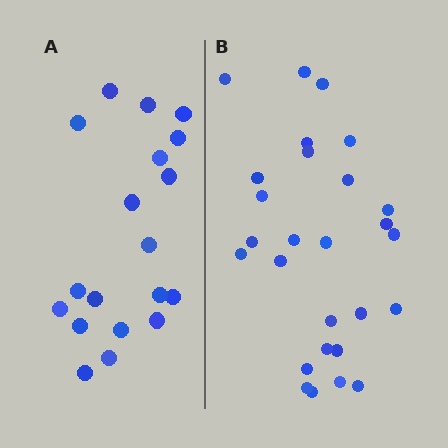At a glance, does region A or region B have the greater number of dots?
Region B (the right region) has more dots.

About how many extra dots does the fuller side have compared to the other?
Region B has roughly 8 or so more dots than region A.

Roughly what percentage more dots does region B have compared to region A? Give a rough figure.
About 40% more.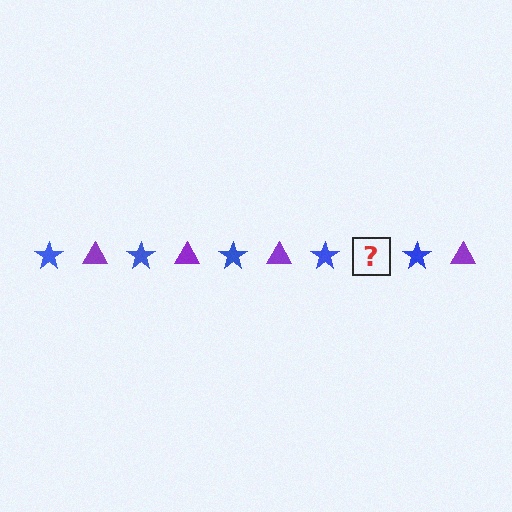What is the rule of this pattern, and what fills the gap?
The rule is that the pattern alternates between blue star and purple triangle. The gap should be filled with a purple triangle.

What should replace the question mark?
The question mark should be replaced with a purple triangle.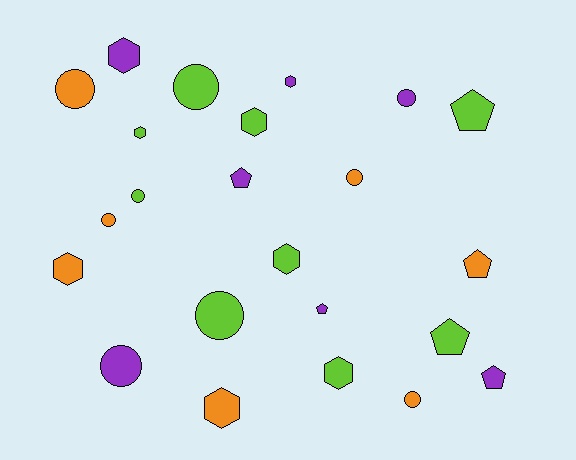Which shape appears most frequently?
Circle, with 9 objects.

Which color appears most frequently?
Lime, with 9 objects.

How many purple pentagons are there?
There are 3 purple pentagons.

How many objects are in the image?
There are 23 objects.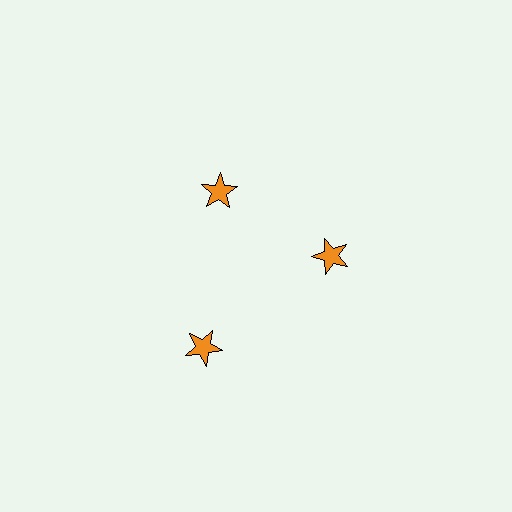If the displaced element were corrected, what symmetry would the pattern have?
It would have 3-fold rotational symmetry — the pattern would map onto itself every 120 degrees.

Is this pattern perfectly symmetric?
No. The 3 orange stars are arranged in a ring, but one element near the 7 o'clock position is pushed outward from the center, breaking the 3-fold rotational symmetry.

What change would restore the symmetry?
The symmetry would be restored by moving it inward, back onto the ring so that all 3 stars sit at equal angles and equal distance from the center.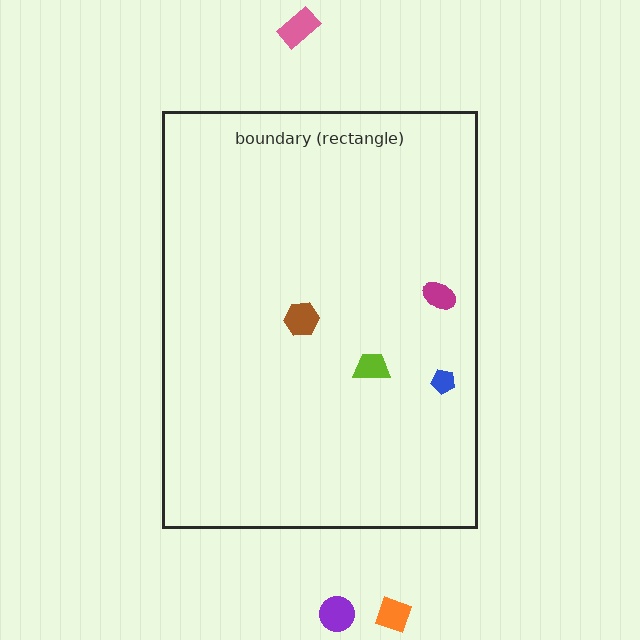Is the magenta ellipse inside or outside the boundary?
Inside.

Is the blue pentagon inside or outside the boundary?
Inside.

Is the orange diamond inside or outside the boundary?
Outside.